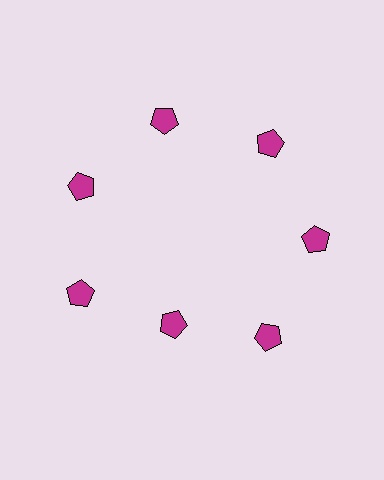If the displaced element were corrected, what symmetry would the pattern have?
It would have 7-fold rotational symmetry — the pattern would map onto itself every 51 degrees.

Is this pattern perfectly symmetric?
No. The 7 magenta pentagons are arranged in a ring, but one element near the 6 o'clock position is pulled inward toward the center, breaking the 7-fold rotational symmetry.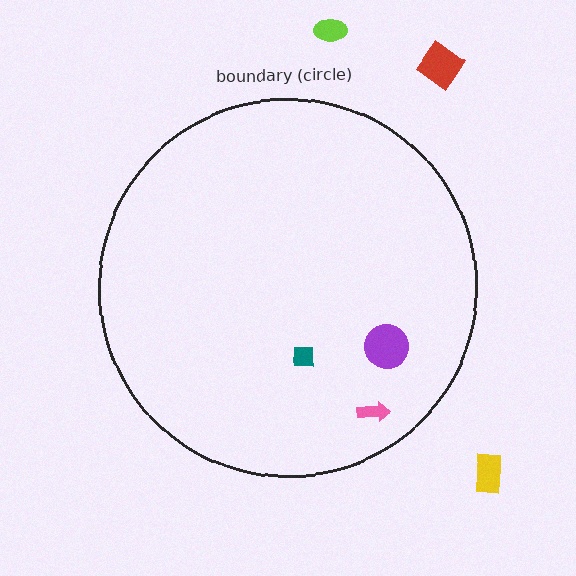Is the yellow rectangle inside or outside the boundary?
Outside.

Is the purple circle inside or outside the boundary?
Inside.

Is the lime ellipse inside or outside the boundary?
Outside.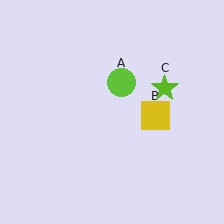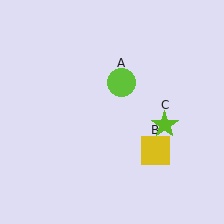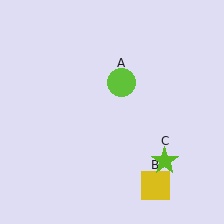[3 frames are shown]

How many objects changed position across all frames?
2 objects changed position: yellow square (object B), lime star (object C).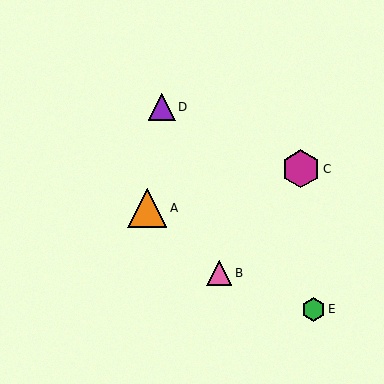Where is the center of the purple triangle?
The center of the purple triangle is at (162, 107).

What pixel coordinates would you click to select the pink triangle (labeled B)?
Click at (219, 273) to select the pink triangle B.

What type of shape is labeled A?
Shape A is an orange triangle.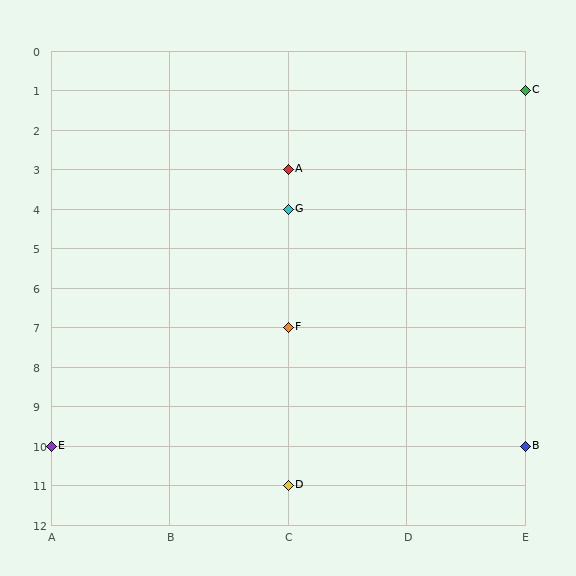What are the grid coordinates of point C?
Point C is at grid coordinates (E, 1).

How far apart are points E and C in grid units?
Points E and C are 4 columns and 9 rows apart (about 9.8 grid units diagonally).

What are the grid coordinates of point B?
Point B is at grid coordinates (E, 10).